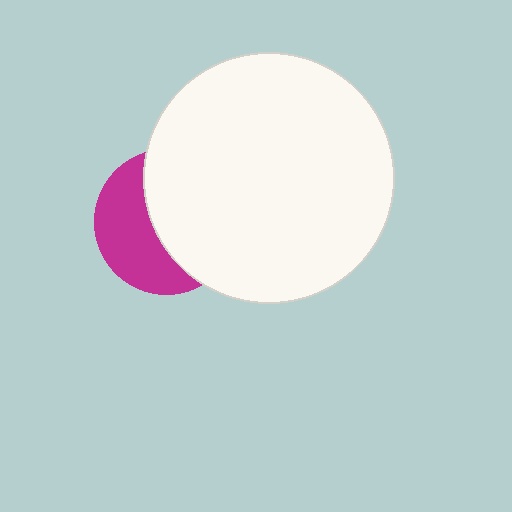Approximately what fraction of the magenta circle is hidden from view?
Roughly 56% of the magenta circle is hidden behind the white circle.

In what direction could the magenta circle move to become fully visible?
The magenta circle could move left. That would shift it out from behind the white circle entirely.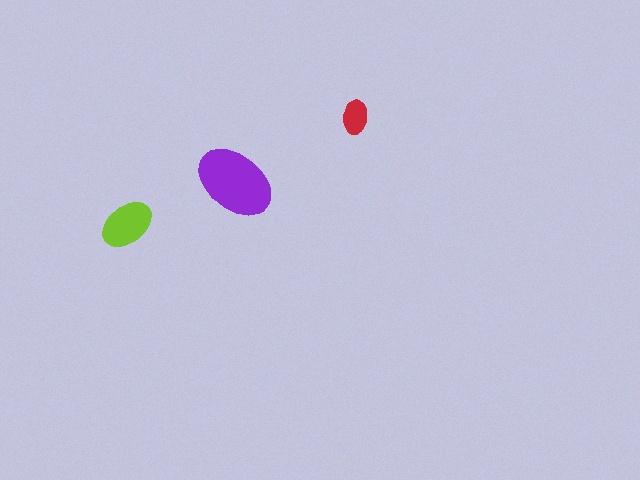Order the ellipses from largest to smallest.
the purple one, the lime one, the red one.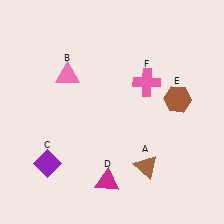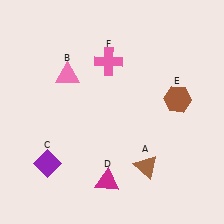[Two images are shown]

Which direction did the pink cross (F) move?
The pink cross (F) moved left.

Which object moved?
The pink cross (F) moved left.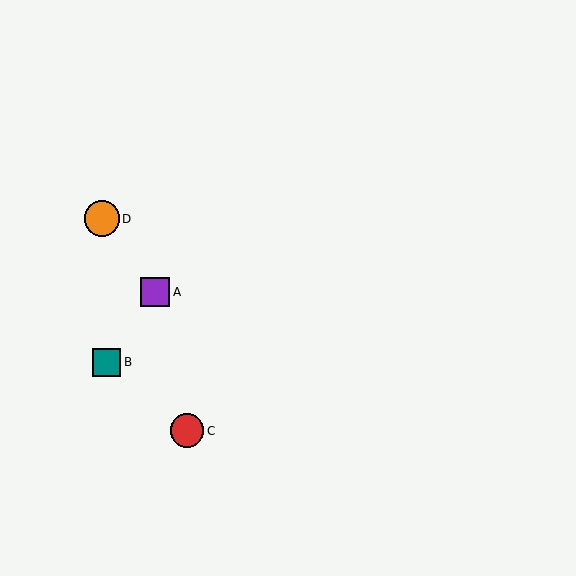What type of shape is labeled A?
Shape A is a purple square.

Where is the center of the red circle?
The center of the red circle is at (187, 431).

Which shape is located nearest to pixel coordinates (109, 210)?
The orange circle (labeled D) at (102, 219) is nearest to that location.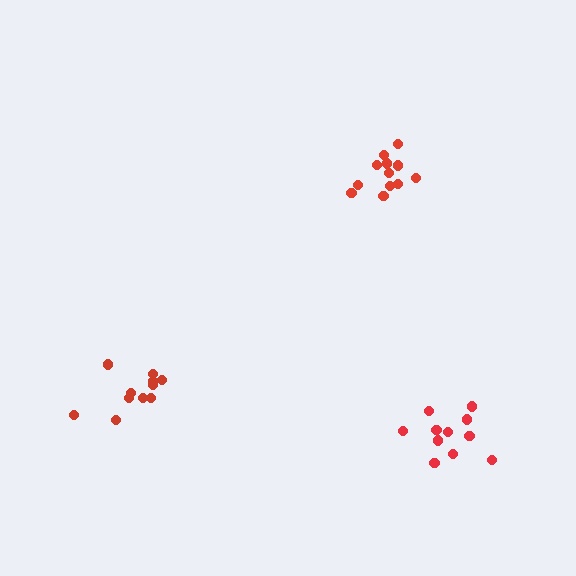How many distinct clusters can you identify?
There are 3 distinct clusters.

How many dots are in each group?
Group 1: 11 dots, Group 2: 11 dots, Group 3: 13 dots (35 total).